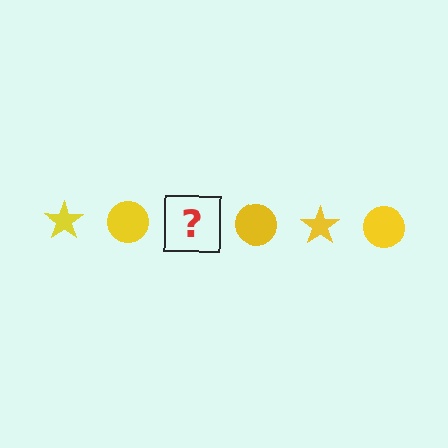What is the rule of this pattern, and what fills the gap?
The rule is that the pattern cycles through star, circle shapes in yellow. The gap should be filled with a yellow star.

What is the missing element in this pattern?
The missing element is a yellow star.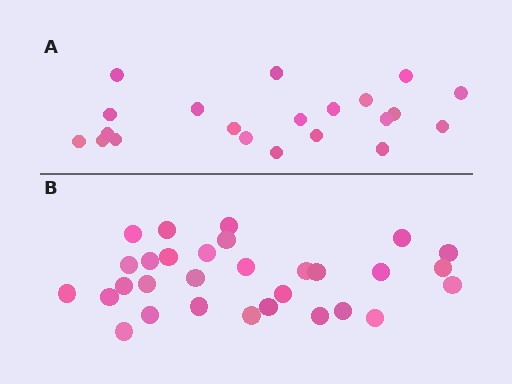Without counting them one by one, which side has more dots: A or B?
Region B (the bottom region) has more dots.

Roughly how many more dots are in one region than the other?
Region B has roughly 8 or so more dots than region A.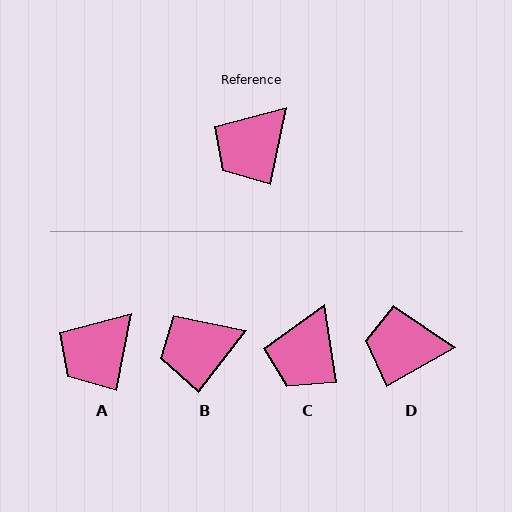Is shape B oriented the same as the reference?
No, it is off by about 26 degrees.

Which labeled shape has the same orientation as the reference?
A.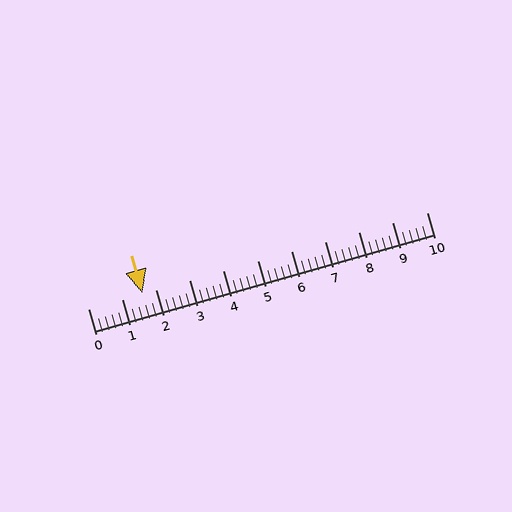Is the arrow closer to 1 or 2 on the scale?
The arrow is closer to 2.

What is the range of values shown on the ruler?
The ruler shows values from 0 to 10.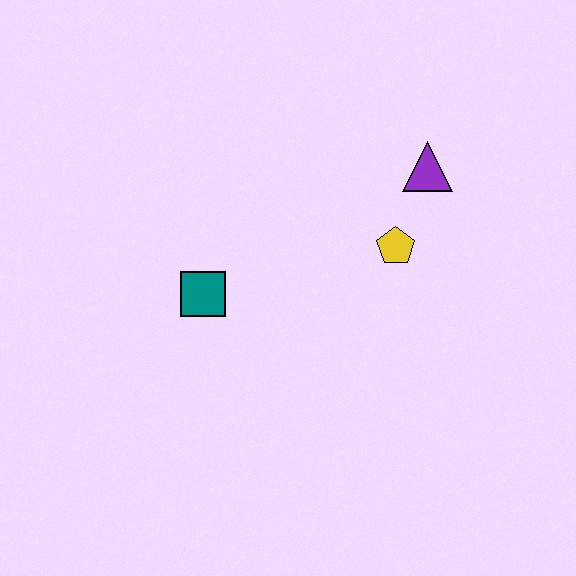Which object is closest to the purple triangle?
The yellow pentagon is closest to the purple triangle.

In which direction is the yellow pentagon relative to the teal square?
The yellow pentagon is to the right of the teal square.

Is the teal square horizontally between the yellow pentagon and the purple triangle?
No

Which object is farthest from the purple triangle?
The teal square is farthest from the purple triangle.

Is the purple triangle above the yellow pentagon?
Yes